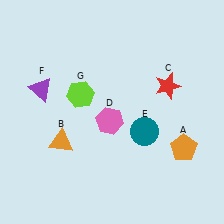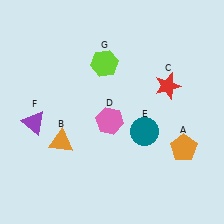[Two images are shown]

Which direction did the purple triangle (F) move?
The purple triangle (F) moved down.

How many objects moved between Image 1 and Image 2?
2 objects moved between the two images.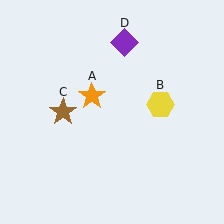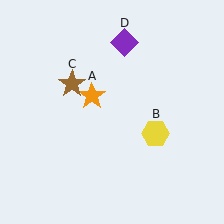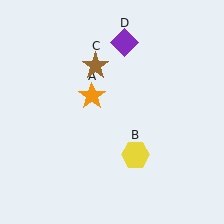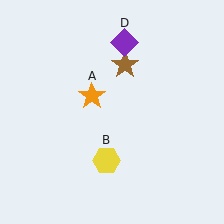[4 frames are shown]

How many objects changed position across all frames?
2 objects changed position: yellow hexagon (object B), brown star (object C).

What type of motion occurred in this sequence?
The yellow hexagon (object B), brown star (object C) rotated clockwise around the center of the scene.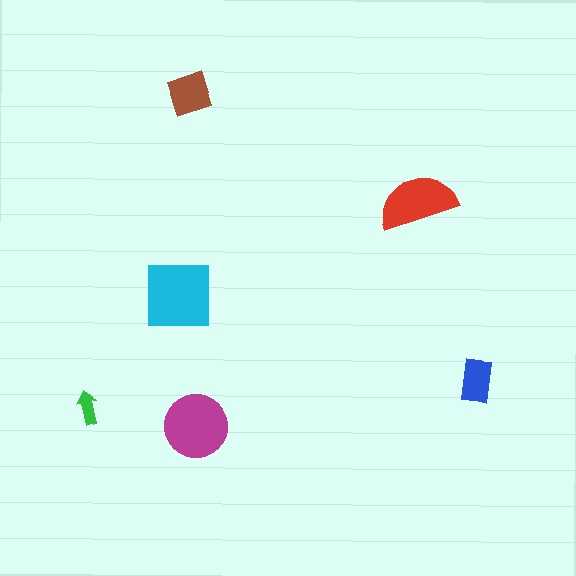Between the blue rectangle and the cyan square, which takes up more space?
The cyan square.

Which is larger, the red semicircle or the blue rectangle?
The red semicircle.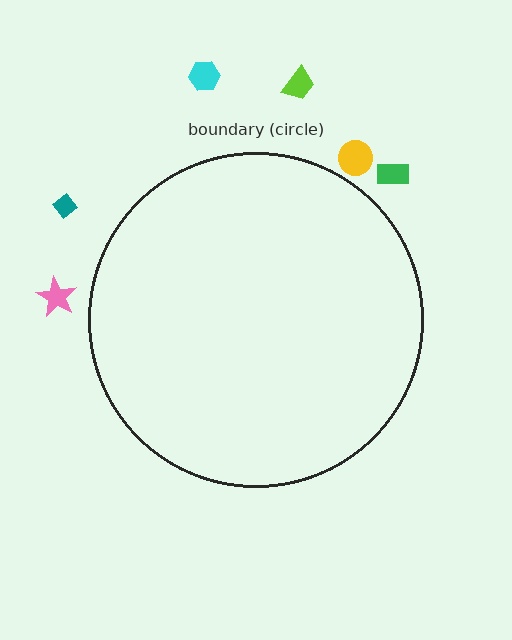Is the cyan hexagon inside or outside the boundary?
Outside.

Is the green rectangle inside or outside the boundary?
Outside.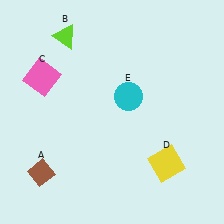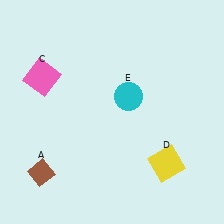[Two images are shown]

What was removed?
The lime triangle (B) was removed in Image 2.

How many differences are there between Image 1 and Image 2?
There is 1 difference between the two images.